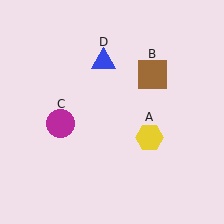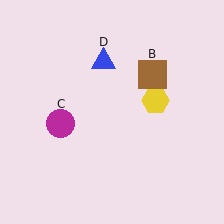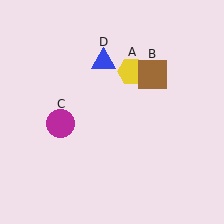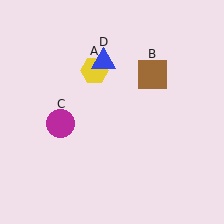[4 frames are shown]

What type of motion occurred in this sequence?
The yellow hexagon (object A) rotated counterclockwise around the center of the scene.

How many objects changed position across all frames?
1 object changed position: yellow hexagon (object A).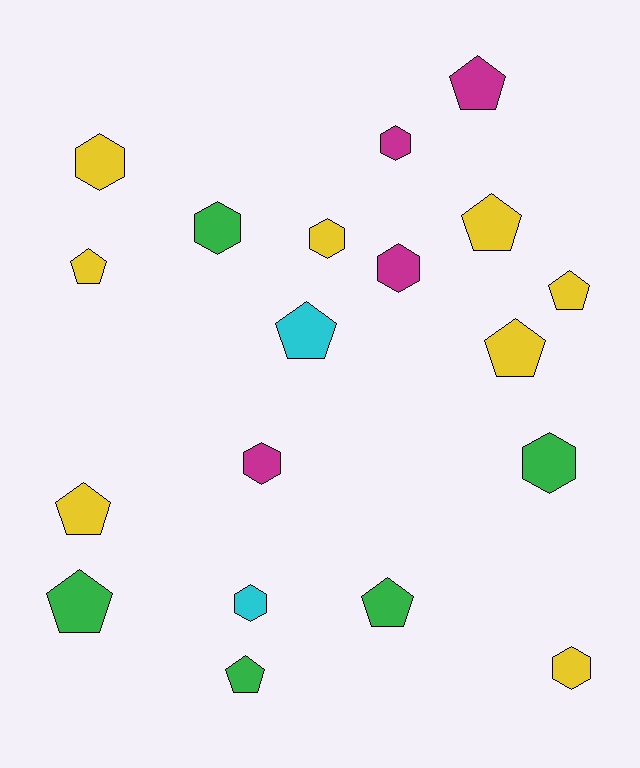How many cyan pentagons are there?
There is 1 cyan pentagon.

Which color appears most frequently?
Yellow, with 8 objects.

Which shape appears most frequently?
Pentagon, with 10 objects.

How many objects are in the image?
There are 19 objects.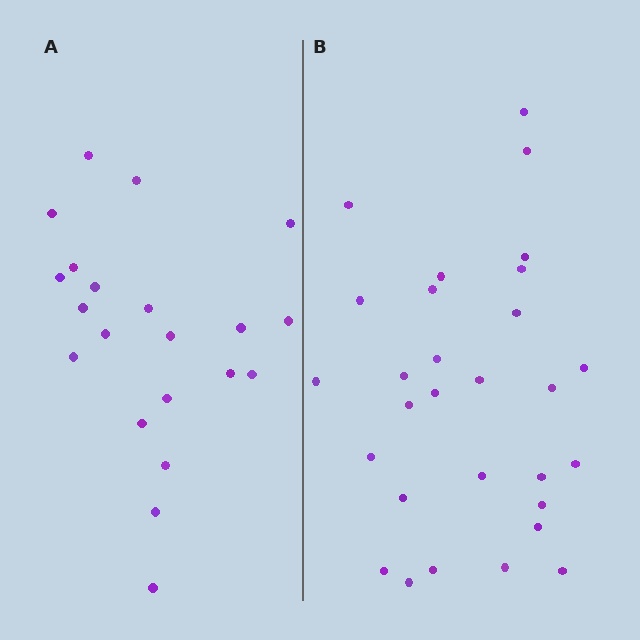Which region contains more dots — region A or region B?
Region B (the right region) has more dots.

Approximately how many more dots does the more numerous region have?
Region B has roughly 8 or so more dots than region A.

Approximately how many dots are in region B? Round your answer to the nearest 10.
About 30 dots. (The exact count is 29, which rounds to 30.)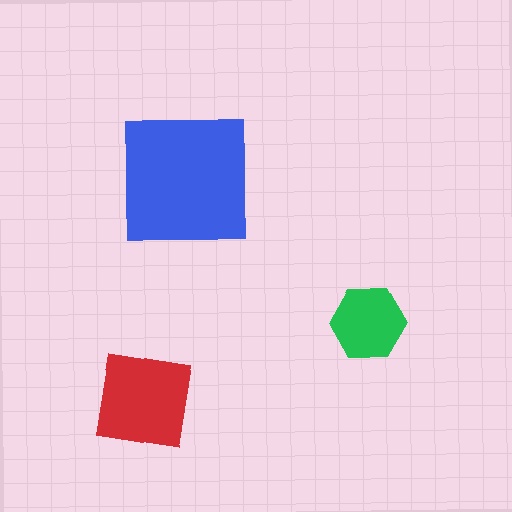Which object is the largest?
The blue square.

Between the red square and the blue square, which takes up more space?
The blue square.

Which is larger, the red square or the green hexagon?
The red square.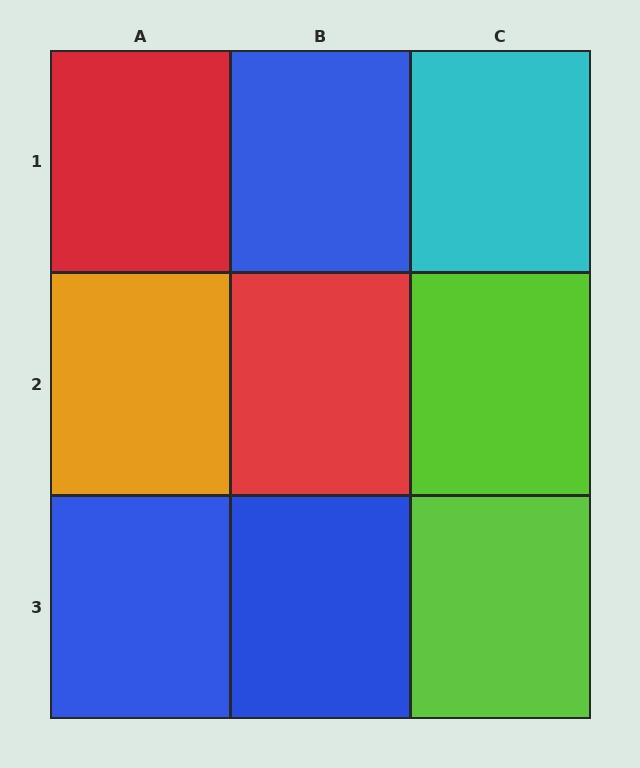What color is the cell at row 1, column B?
Blue.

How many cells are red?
2 cells are red.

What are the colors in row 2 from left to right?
Orange, red, lime.